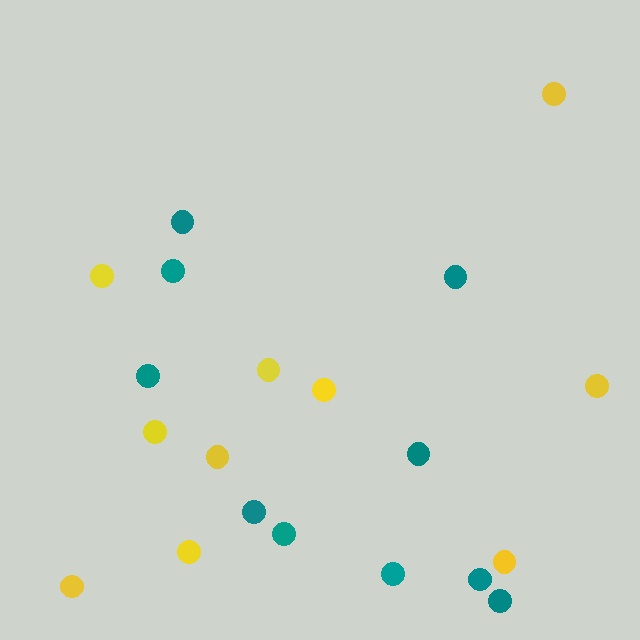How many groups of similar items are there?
There are 2 groups: one group of teal circles (10) and one group of yellow circles (10).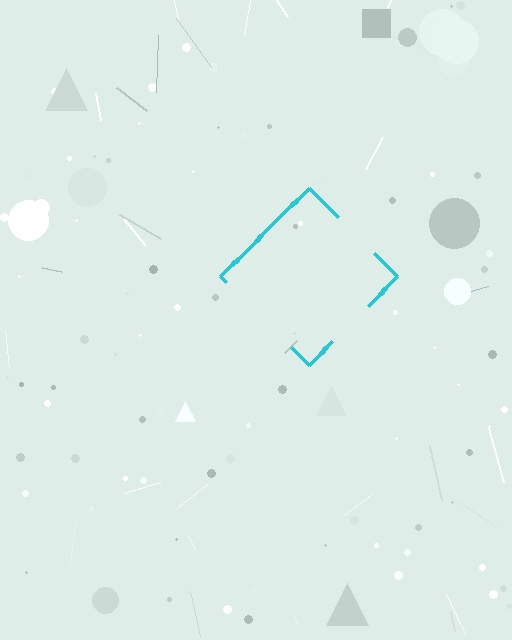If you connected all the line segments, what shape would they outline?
They would outline a diamond.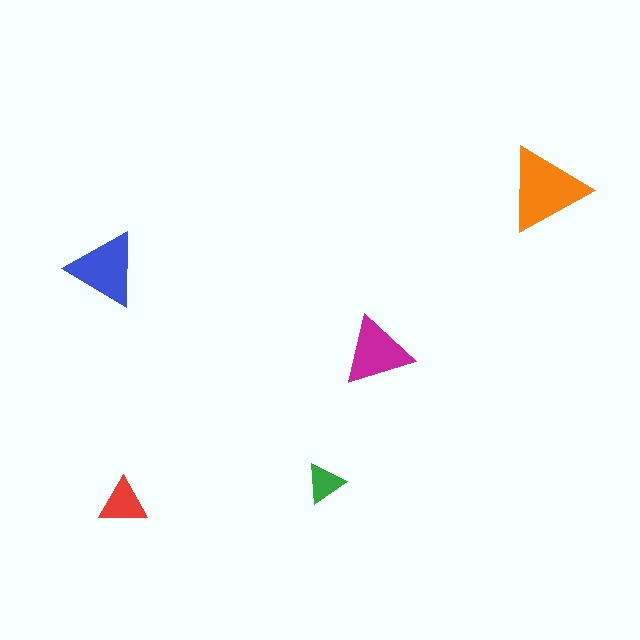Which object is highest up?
The orange triangle is topmost.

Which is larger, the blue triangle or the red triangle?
The blue one.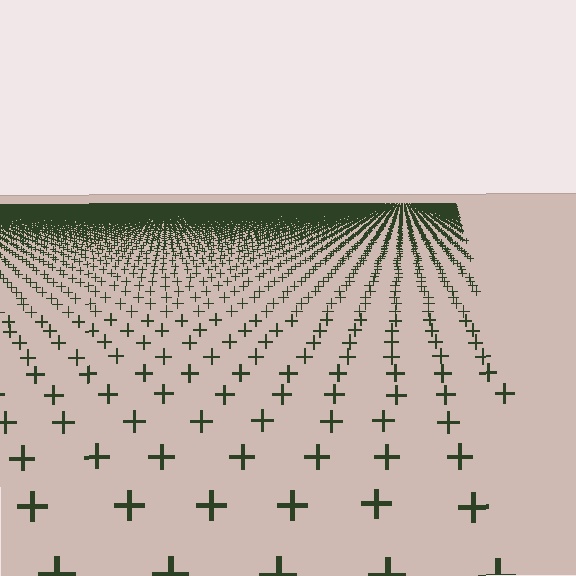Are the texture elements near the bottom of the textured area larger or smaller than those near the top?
Larger. Near the bottom, elements are closer to the viewer and appear at a bigger on-screen size.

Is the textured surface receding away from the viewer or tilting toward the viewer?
The surface is receding away from the viewer. Texture elements get smaller and denser toward the top.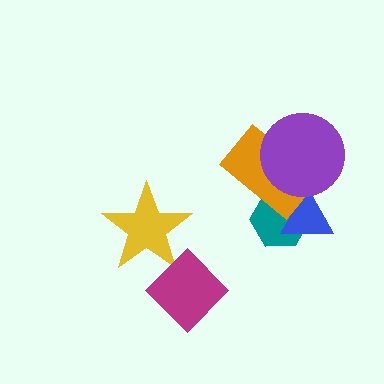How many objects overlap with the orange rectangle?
3 objects overlap with the orange rectangle.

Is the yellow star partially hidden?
Yes, it is partially covered by another shape.